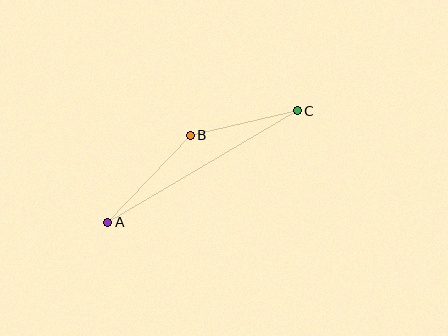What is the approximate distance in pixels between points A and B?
The distance between A and B is approximately 120 pixels.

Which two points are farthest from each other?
Points A and C are farthest from each other.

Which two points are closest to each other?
Points B and C are closest to each other.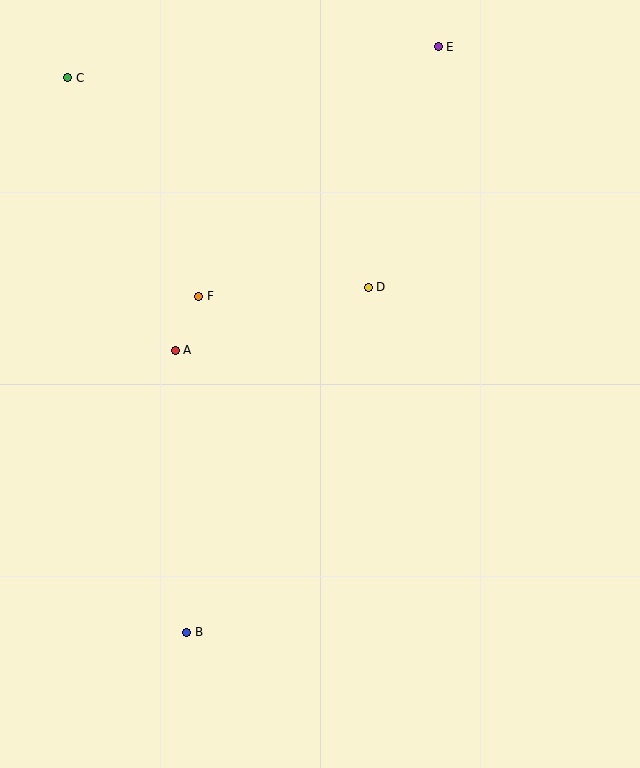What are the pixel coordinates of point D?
Point D is at (368, 288).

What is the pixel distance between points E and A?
The distance between E and A is 401 pixels.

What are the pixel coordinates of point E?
Point E is at (438, 47).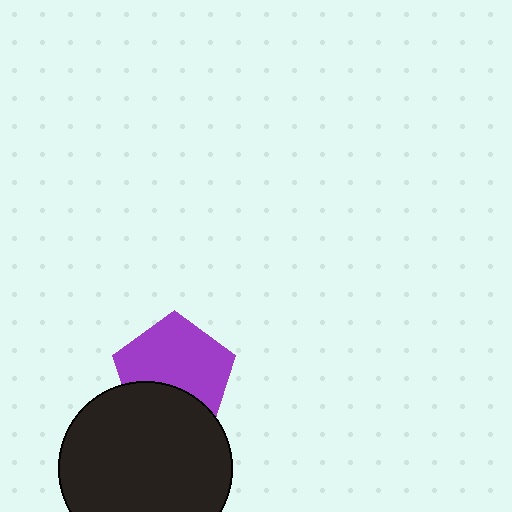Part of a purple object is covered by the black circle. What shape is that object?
It is a pentagon.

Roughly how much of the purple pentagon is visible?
Most of it is visible (roughly 67%).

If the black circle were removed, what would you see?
You would see the complete purple pentagon.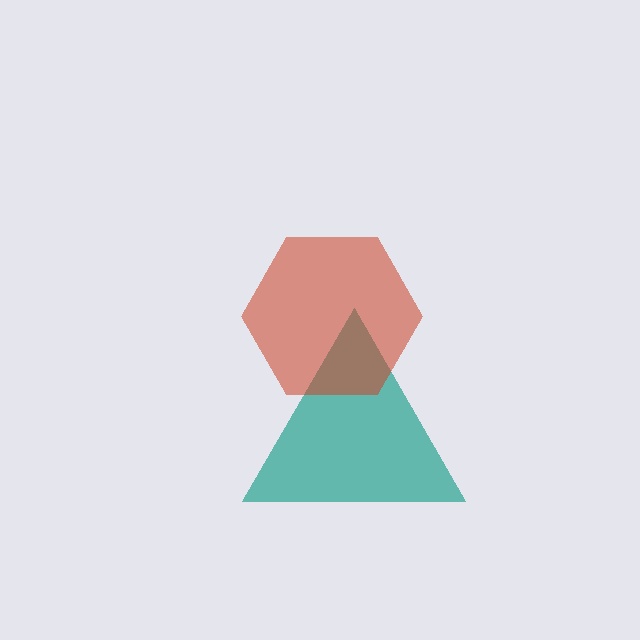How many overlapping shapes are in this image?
There are 2 overlapping shapes in the image.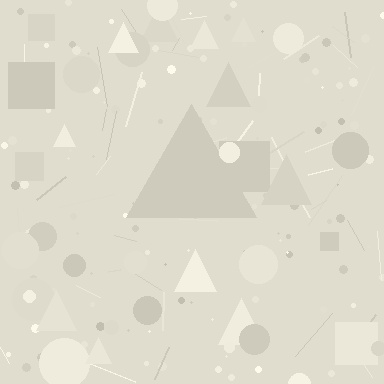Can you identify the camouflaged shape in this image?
The camouflaged shape is a triangle.